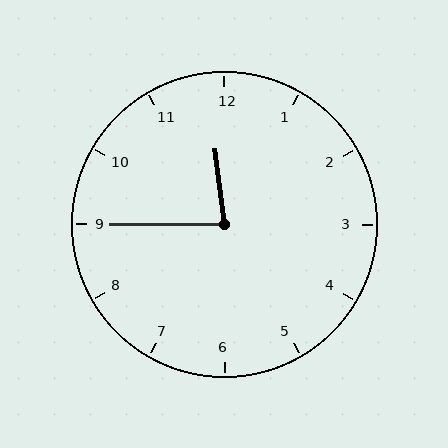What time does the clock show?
11:45.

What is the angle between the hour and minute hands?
Approximately 82 degrees.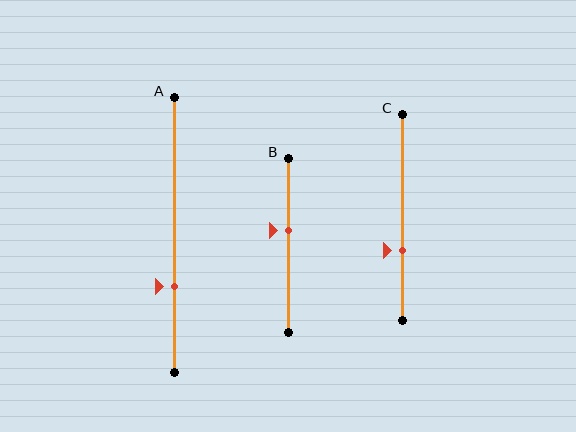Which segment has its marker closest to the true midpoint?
Segment B has its marker closest to the true midpoint.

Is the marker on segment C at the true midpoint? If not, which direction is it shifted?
No, the marker on segment C is shifted downward by about 16% of the segment length.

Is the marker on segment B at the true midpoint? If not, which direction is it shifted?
No, the marker on segment B is shifted upward by about 9% of the segment length.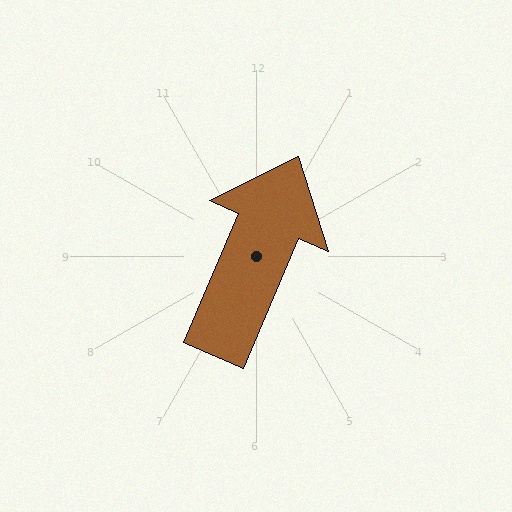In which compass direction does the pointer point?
Northeast.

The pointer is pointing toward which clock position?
Roughly 1 o'clock.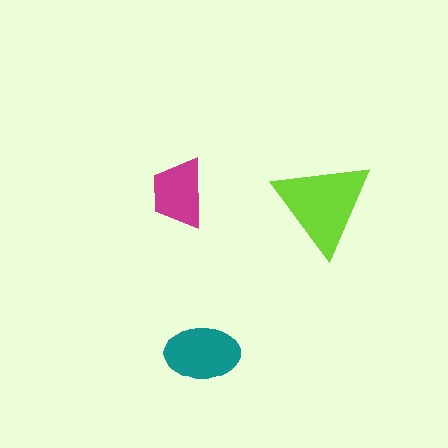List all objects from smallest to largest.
The magenta trapezoid, the teal ellipse, the lime triangle.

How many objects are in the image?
There are 3 objects in the image.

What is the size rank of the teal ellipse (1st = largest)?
2nd.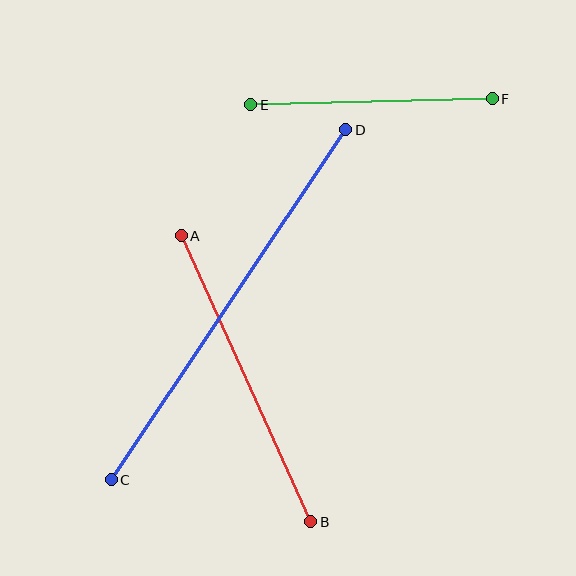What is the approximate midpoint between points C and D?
The midpoint is at approximately (228, 305) pixels.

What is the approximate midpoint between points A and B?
The midpoint is at approximately (246, 379) pixels.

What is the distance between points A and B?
The distance is approximately 314 pixels.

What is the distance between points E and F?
The distance is approximately 242 pixels.